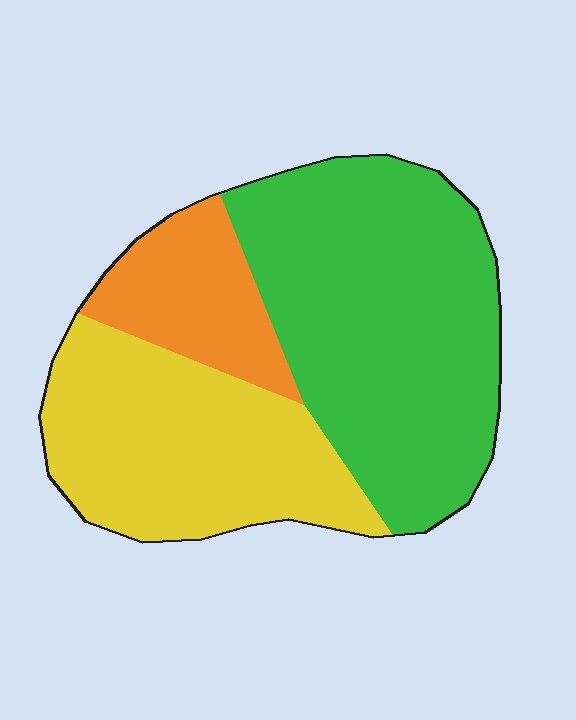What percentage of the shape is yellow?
Yellow covers about 35% of the shape.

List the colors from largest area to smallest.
From largest to smallest: green, yellow, orange.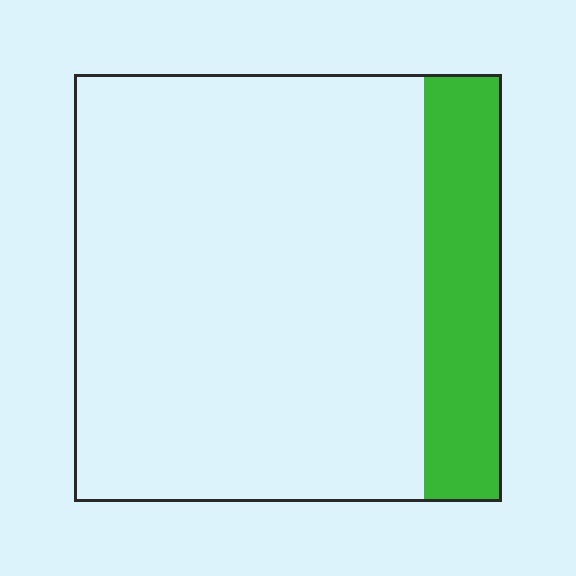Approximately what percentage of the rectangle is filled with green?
Approximately 20%.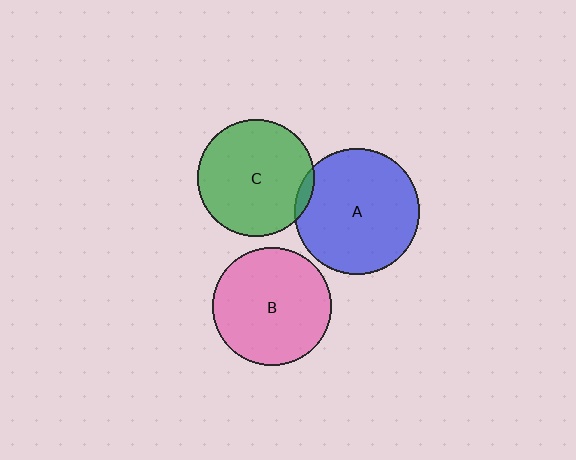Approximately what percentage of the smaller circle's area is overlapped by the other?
Approximately 5%.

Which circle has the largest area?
Circle A (blue).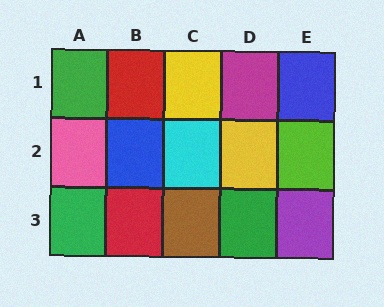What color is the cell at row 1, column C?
Yellow.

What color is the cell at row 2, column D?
Yellow.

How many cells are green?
3 cells are green.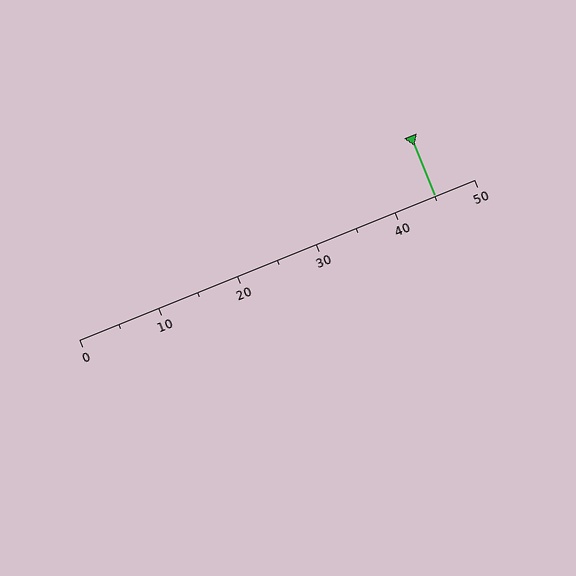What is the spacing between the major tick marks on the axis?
The major ticks are spaced 10 apart.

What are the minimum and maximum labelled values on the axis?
The axis runs from 0 to 50.